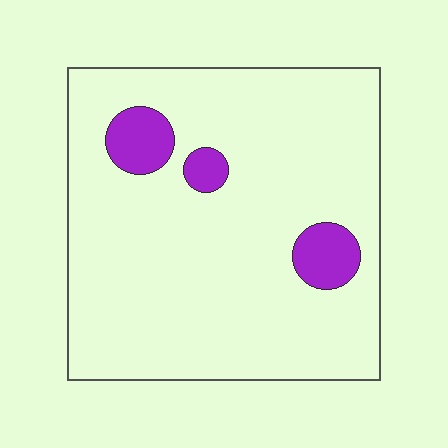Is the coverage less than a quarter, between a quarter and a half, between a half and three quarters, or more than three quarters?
Less than a quarter.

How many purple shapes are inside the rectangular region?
3.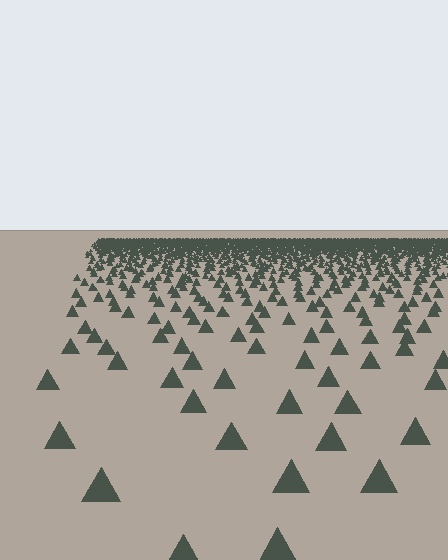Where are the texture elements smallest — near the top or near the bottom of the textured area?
Near the top.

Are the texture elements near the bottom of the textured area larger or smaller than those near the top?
Larger. Near the bottom, elements are closer to the viewer and appear at a bigger on-screen size.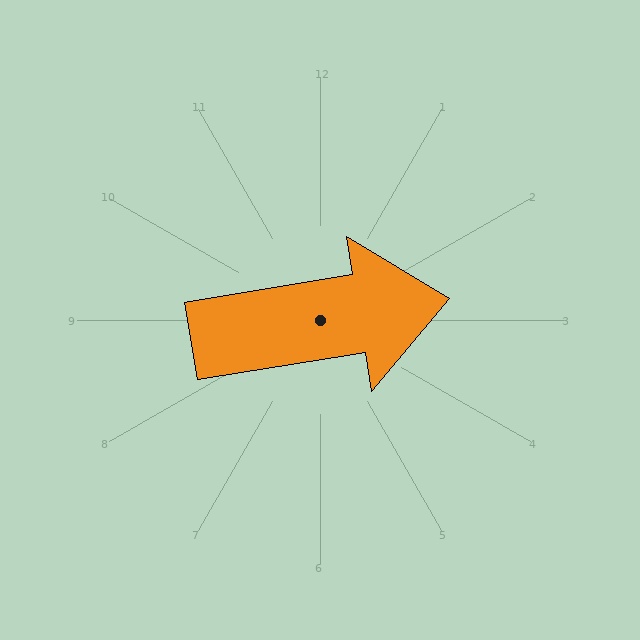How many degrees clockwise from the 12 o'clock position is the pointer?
Approximately 81 degrees.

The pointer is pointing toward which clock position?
Roughly 3 o'clock.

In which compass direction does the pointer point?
East.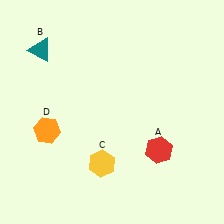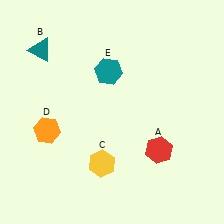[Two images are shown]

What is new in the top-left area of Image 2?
A teal hexagon (E) was added in the top-left area of Image 2.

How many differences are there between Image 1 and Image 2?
There is 1 difference between the two images.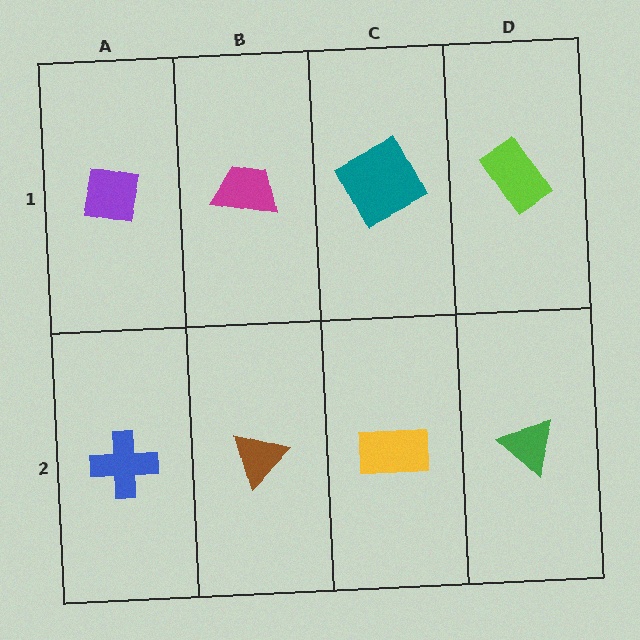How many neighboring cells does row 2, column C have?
3.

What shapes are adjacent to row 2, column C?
A teal square (row 1, column C), a brown triangle (row 2, column B), a green triangle (row 2, column D).